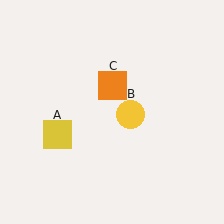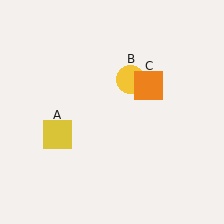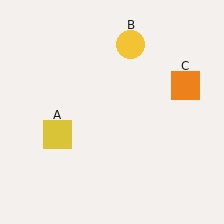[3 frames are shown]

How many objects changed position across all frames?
2 objects changed position: yellow circle (object B), orange square (object C).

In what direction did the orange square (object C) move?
The orange square (object C) moved right.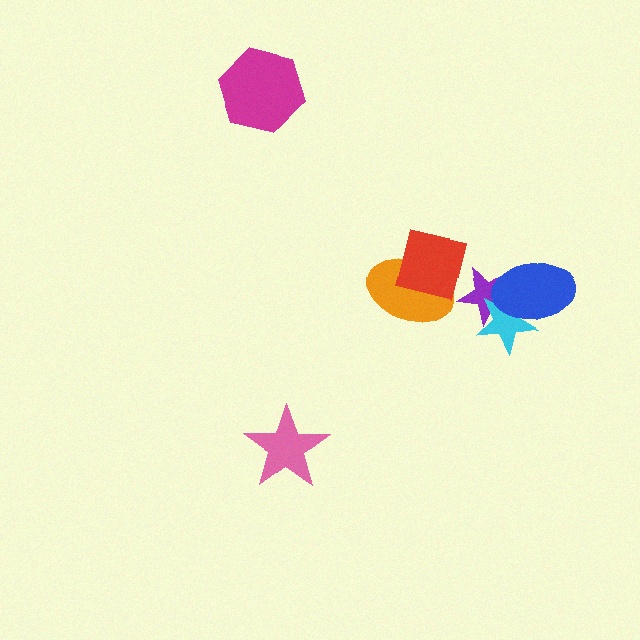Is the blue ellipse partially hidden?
No, no other shape covers it.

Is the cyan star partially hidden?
Yes, it is partially covered by another shape.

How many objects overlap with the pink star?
0 objects overlap with the pink star.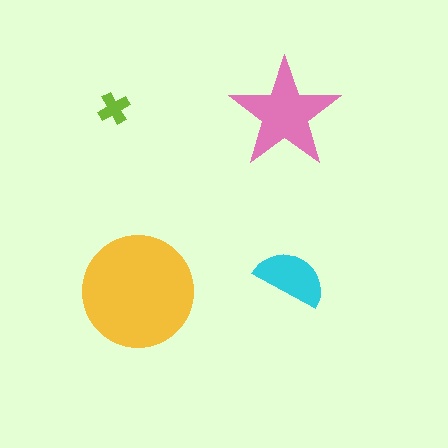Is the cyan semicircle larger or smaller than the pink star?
Smaller.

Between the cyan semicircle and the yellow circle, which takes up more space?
The yellow circle.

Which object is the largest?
The yellow circle.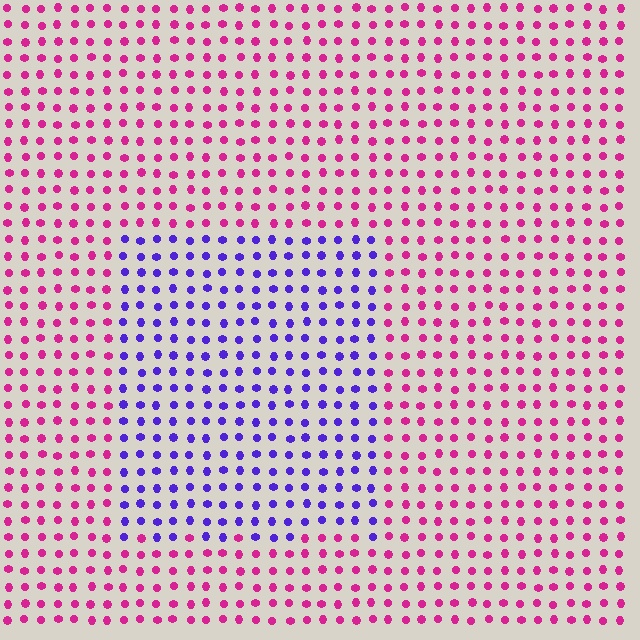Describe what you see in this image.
The image is filled with small magenta elements in a uniform arrangement. A rectangle-shaped region is visible where the elements are tinted to a slightly different hue, forming a subtle color boundary.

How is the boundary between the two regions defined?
The boundary is defined purely by a slight shift in hue (about 67 degrees). Spacing, size, and orientation are identical on both sides.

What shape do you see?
I see a rectangle.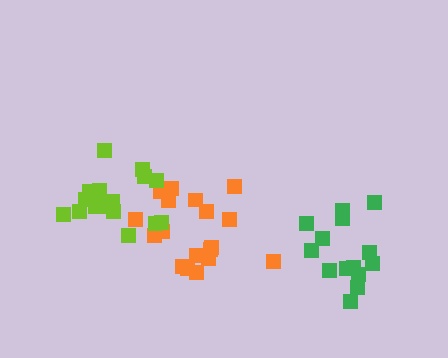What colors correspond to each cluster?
The clusters are colored: green, orange, lime.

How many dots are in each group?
Group 1: 14 dots, Group 2: 19 dots, Group 3: 18 dots (51 total).